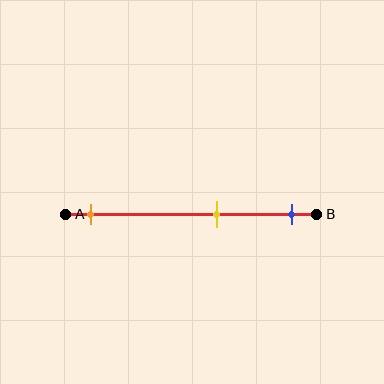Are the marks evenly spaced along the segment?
No, the marks are not evenly spaced.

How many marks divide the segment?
There are 3 marks dividing the segment.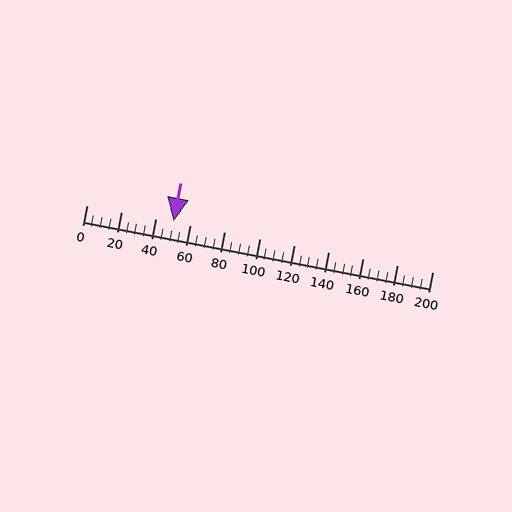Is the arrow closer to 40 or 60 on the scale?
The arrow is closer to 60.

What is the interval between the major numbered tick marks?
The major tick marks are spaced 20 units apart.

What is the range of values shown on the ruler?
The ruler shows values from 0 to 200.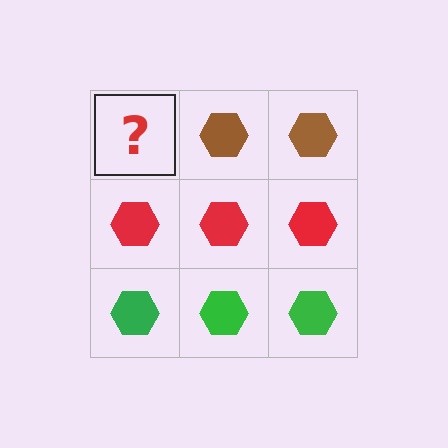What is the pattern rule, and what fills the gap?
The rule is that each row has a consistent color. The gap should be filled with a brown hexagon.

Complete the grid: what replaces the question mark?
The question mark should be replaced with a brown hexagon.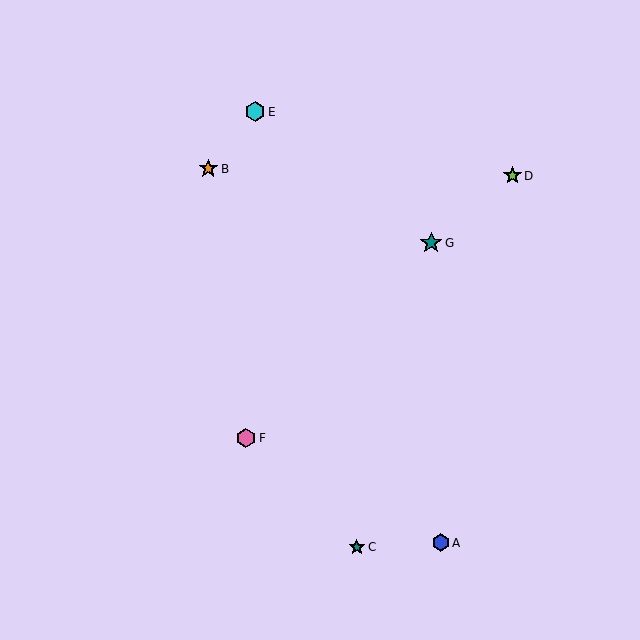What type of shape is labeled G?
Shape G is a teal star.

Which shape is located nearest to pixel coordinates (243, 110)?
The cyan hexagon (labeled E) at (255, 112) is nearest to that location.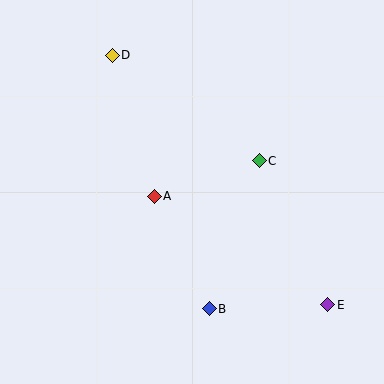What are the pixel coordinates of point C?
Point C is at (259, 161).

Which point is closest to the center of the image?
Point A at (154, 196) is closest to the center.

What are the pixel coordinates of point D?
Point D is at (112, 55).